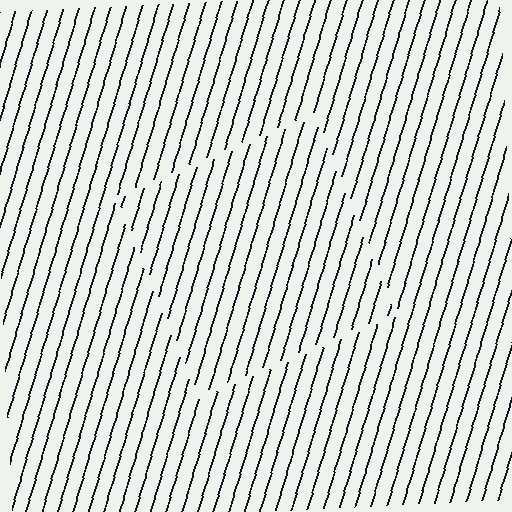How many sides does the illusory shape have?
4 sides — the line-ends trace a square.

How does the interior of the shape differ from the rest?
The interior of the shape contains the same grating, shifted by half a period — the contour is defined by the phase discontinuity where line-ends from the inner and outer gratings abut.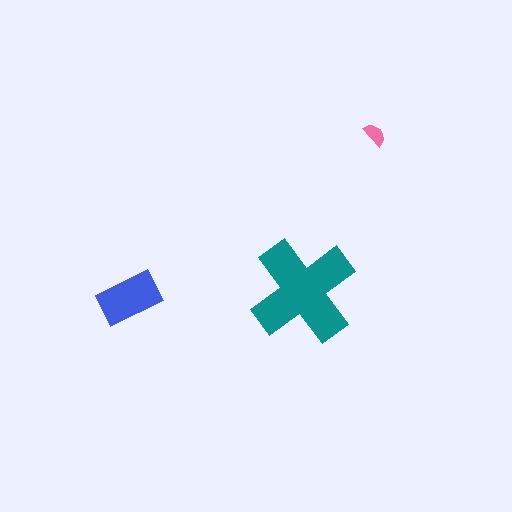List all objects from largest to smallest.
The teal cross, the blue rectangle, the pink semicircle.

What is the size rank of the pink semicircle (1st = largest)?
3rd.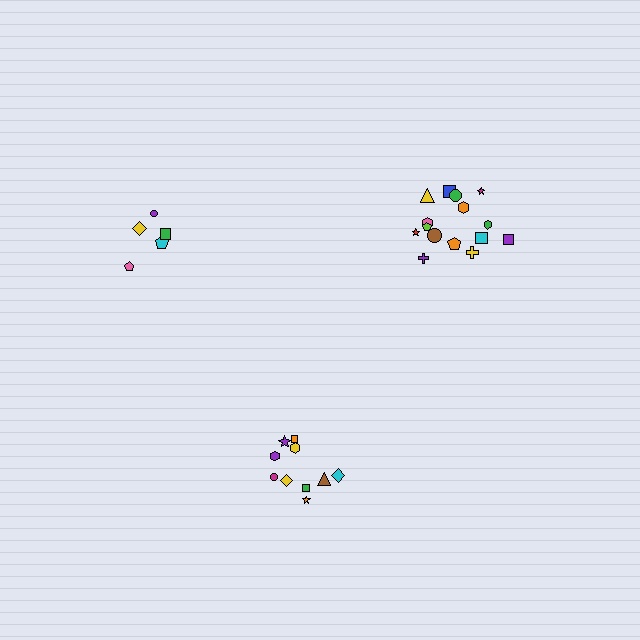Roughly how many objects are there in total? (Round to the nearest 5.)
Roughly 30 objects in total.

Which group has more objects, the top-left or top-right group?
The top-right group.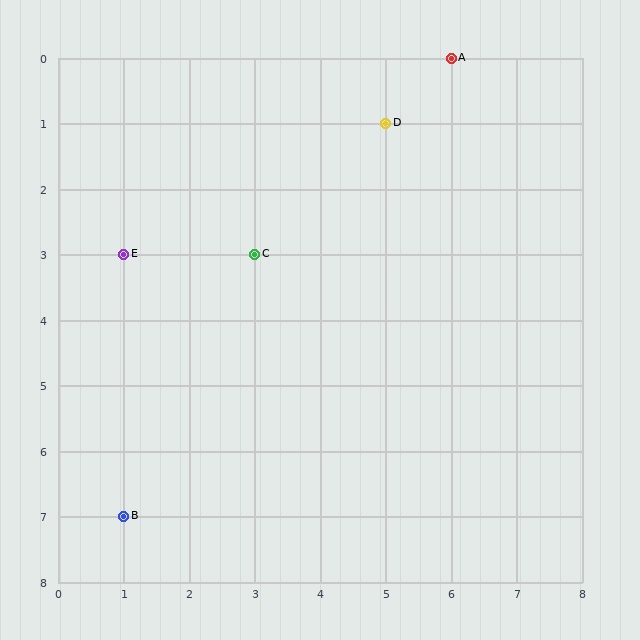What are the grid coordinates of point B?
Point B is at grid coordinates (1, 7).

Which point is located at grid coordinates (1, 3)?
Point E is at (1, 3).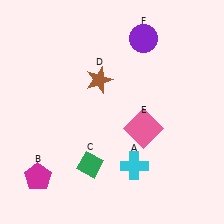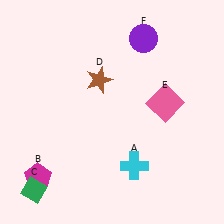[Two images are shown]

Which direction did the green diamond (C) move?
The green diamond (C) moved left.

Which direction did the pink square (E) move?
The pink square (E) moved up.